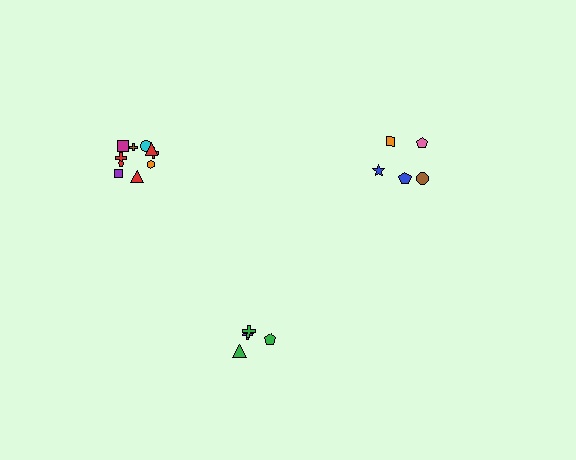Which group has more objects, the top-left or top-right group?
The top-left group.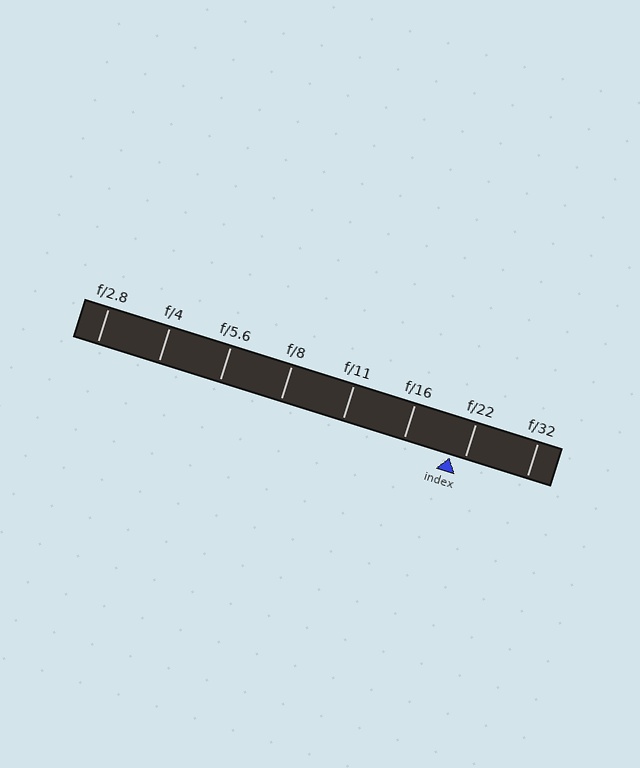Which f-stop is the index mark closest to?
The index mark is closest to f/22.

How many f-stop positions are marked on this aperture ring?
There are 8 f-stop positions marked.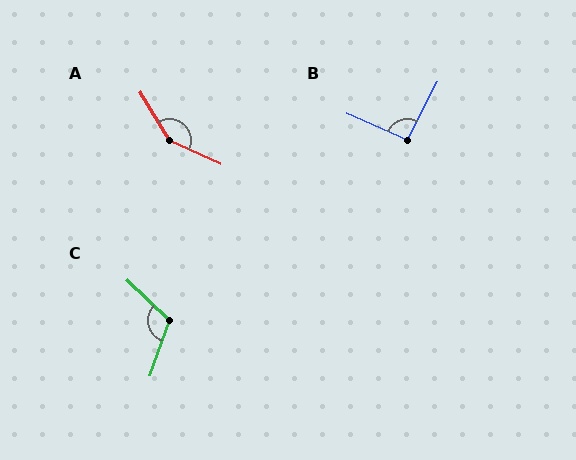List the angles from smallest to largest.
B (94°), C (114°), A (145°).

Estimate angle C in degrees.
Approximately 114 degrees.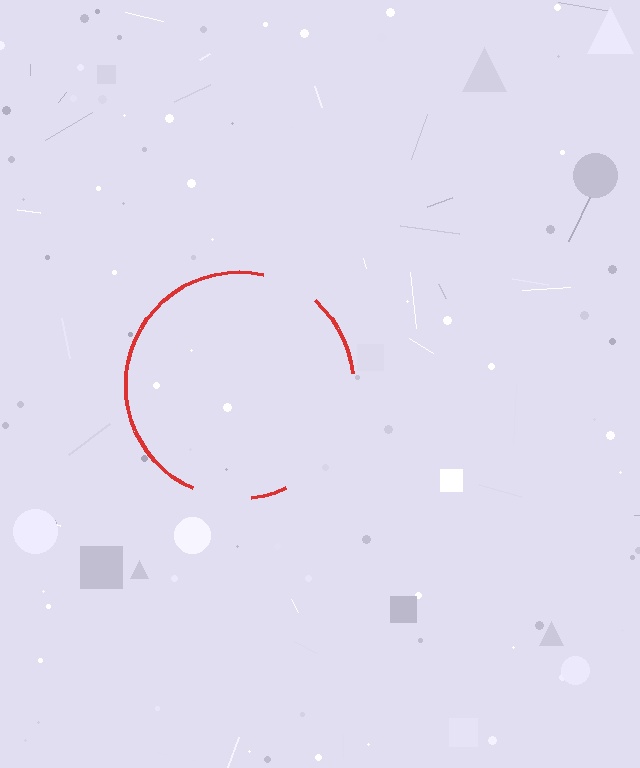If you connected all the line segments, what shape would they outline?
They would outline a circle.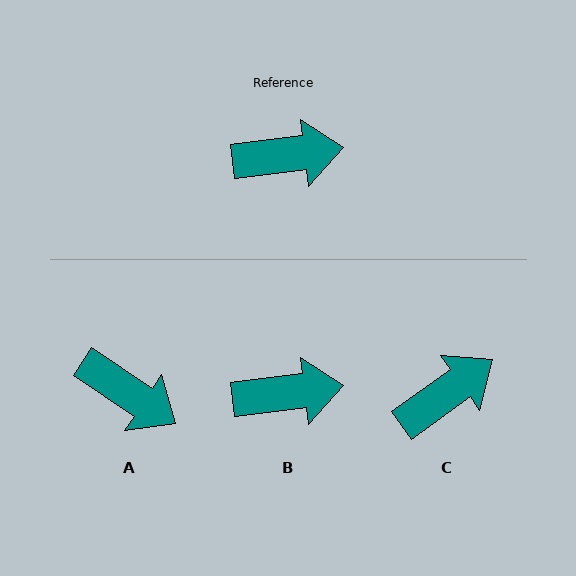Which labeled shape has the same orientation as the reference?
B.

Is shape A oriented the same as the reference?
No, it is off by about 41 degrees.